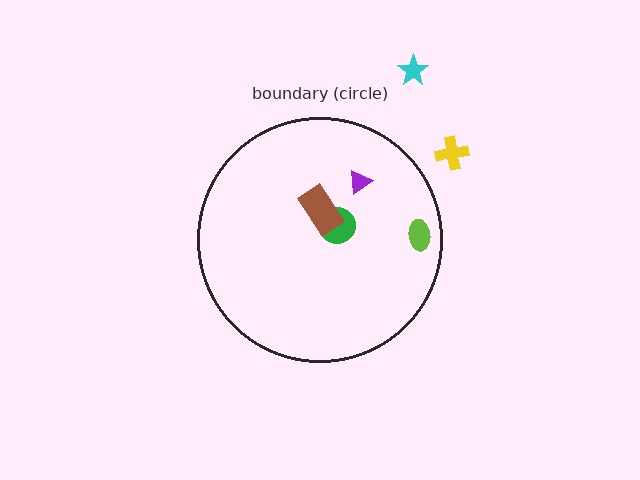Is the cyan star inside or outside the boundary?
Outside.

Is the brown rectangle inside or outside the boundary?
Inside.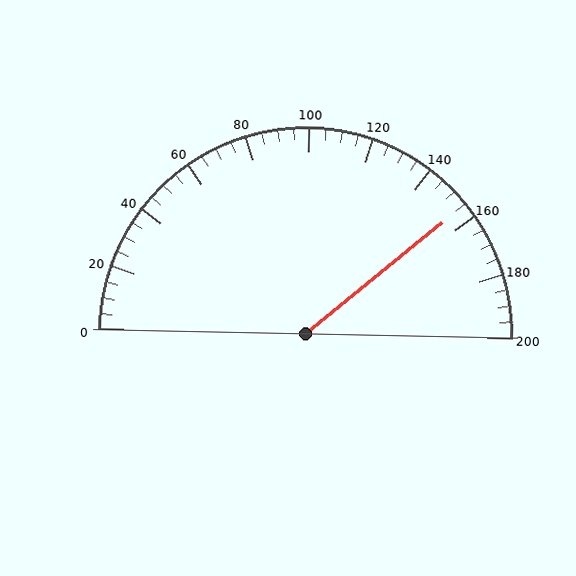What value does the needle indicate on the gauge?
The needle indicates approximately 155.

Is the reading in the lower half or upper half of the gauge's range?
The reading is in the upper half of the range (0 to 200).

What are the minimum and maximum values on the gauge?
The gauge ranges from 0 to 200.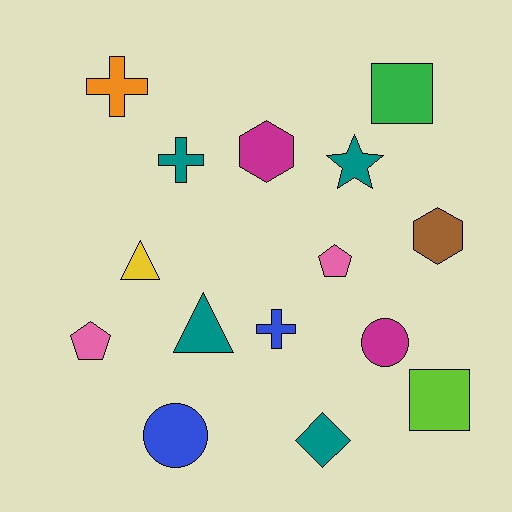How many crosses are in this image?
There are 3 crosses.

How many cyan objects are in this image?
There are no cyan objects.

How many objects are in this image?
There are 15 objects.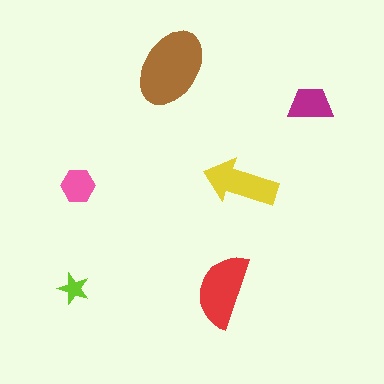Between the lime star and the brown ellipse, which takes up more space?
The brown ellipse.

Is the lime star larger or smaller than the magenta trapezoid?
Smaller.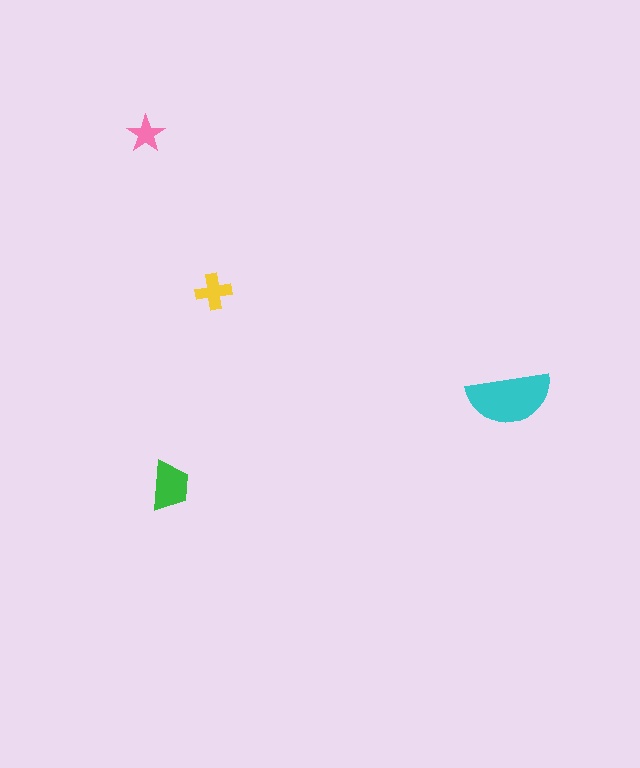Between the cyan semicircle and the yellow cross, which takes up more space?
The cyan semicircle.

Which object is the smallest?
The pink star.